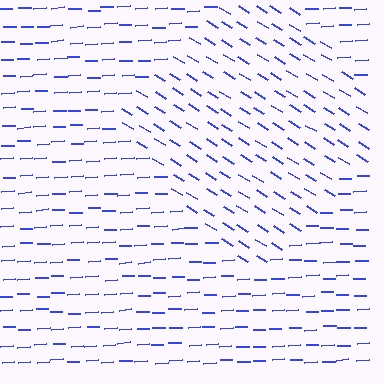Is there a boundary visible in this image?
Yes, there is a texture boundary formed by a change in line orientation.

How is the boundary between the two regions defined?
The boundary is defined purely by a change in line orientation (approximately 34 degrees difference). All lines are the same color and thickness.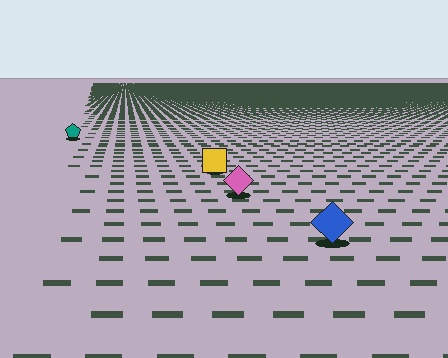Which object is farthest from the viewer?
The teal pentagon is farthest from the viewer. It appears smaller and the ground texture around it is denser.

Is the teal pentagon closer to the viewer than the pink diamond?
No. The pink diamond is closer — you can tell from the texture gradient: the ground texture is coarser near it.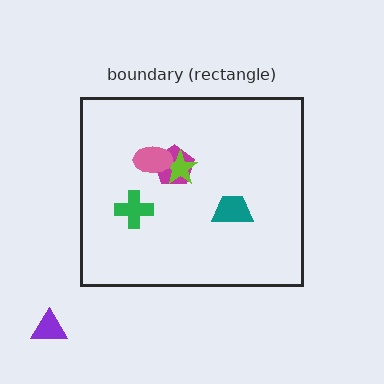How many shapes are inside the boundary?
5 inside, 1 outside.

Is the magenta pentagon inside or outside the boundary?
Inside.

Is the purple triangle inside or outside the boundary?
Outside.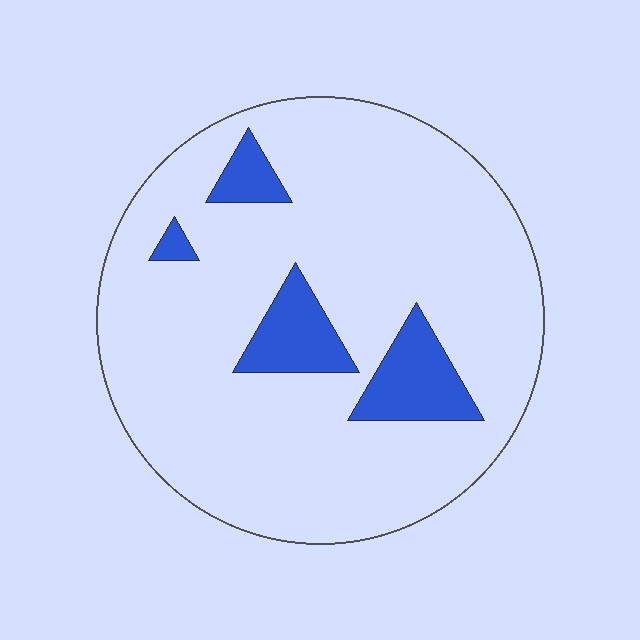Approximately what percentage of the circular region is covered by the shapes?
Approximately 15%.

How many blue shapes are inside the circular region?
4.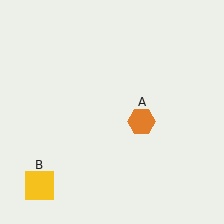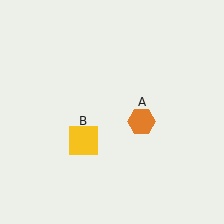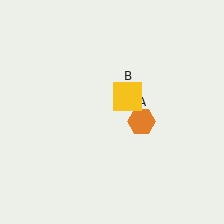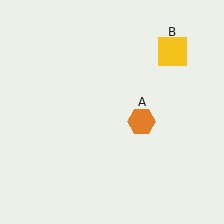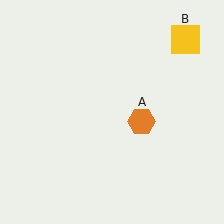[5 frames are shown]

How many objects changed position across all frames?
1 object changed position: yellow square (object B).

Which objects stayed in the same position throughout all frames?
Orange hexagon (object A) remained stationary.